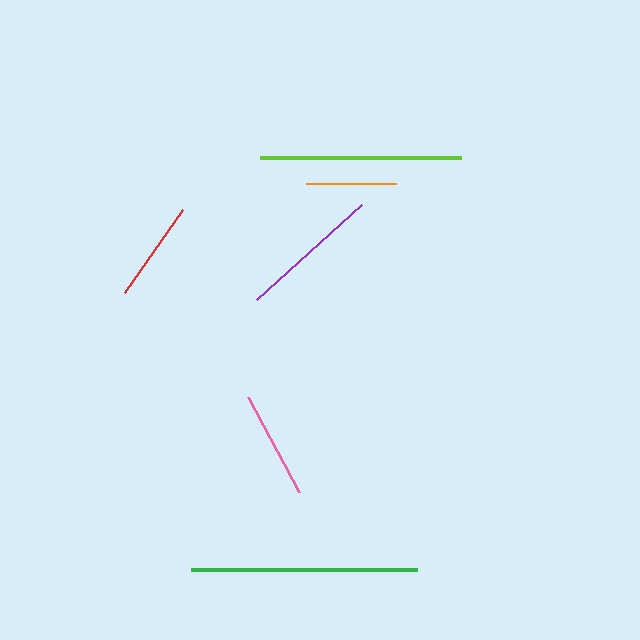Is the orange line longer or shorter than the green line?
The green line is longer than the orange line.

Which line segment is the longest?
The green line is the longest at approximately 226 pixels.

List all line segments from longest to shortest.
From longest to shortest: green, lime, purple, pink, red, orange.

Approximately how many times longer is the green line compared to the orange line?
The green line is approximately 2.5 times the length of the orange line.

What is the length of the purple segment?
The purple segment is approximately 142 pixels long.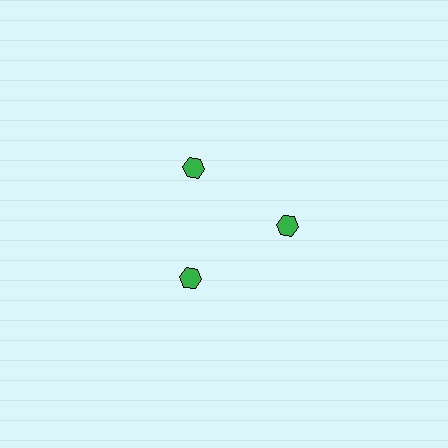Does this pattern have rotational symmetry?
Yes, this pattern has 3-fold rotational symmetry. It looks the same after rotating 120 degrees around the center.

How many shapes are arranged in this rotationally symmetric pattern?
There are 3 shapes, arranged in 3 groups of 1.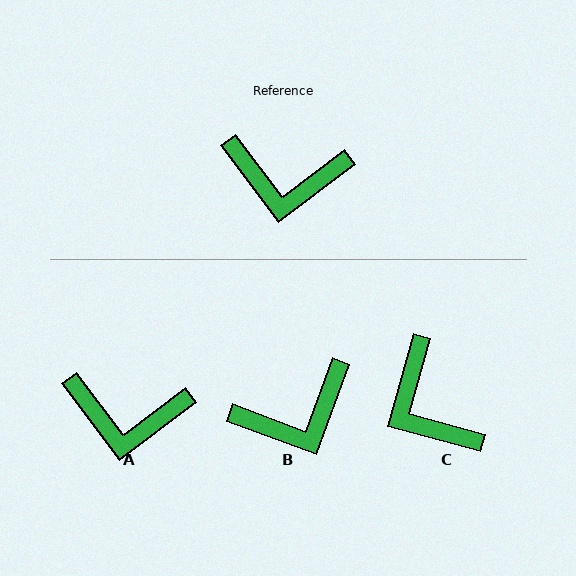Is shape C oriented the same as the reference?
No, it is off by about 52 degrees.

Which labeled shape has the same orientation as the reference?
A.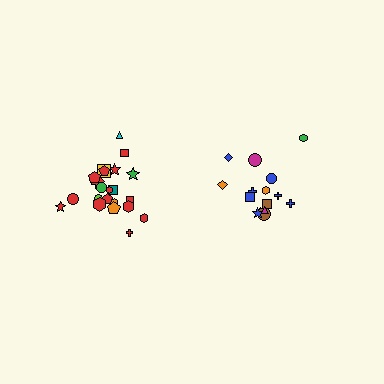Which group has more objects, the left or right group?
The left group.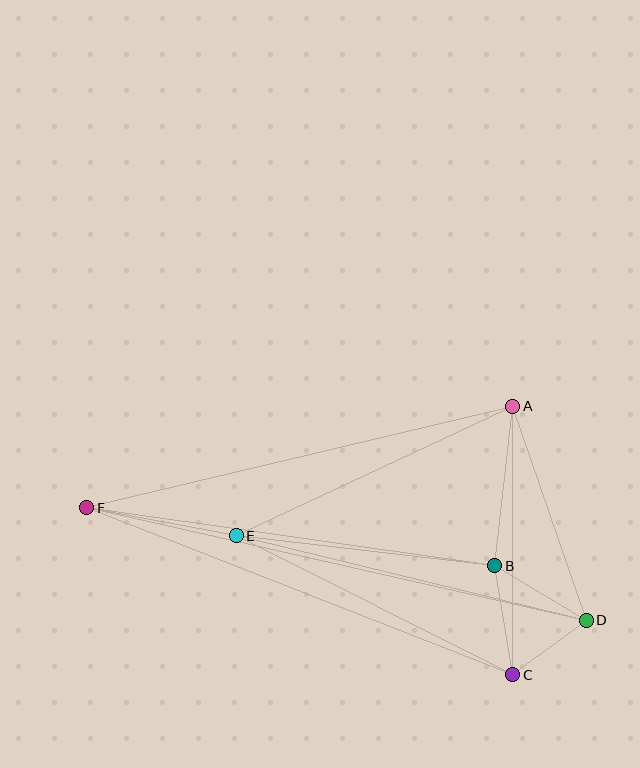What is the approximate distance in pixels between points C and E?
The distance between C and E is approximately 309 pixels.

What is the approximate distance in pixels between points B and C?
The distance between B and C is approximately 110 pixels.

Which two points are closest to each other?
Points C and D are closest to each other.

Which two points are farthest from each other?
Points D and F are farthest from each other.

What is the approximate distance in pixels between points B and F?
The distance between B and F is approximately 412 pixels.